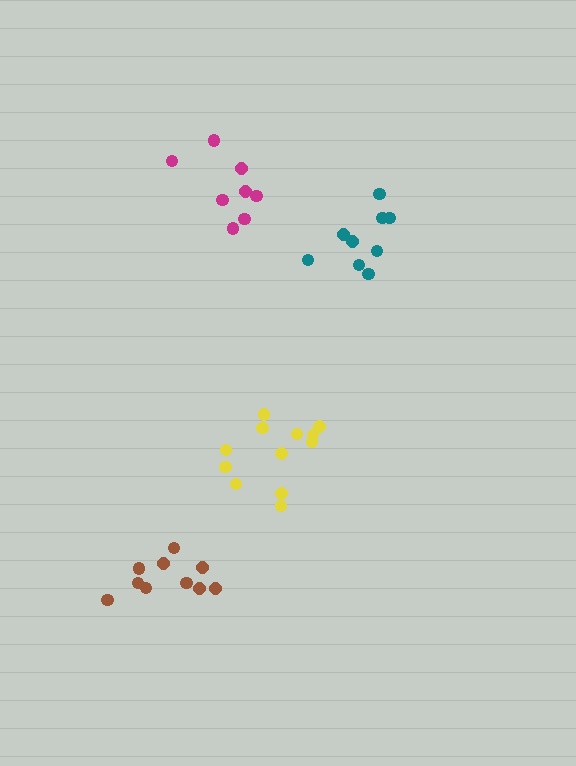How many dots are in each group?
Group 1: 12 dots, Group 2: 8 dots, Group 3: 9 dots, Group 4: 10 dots (39 total).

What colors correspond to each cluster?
The clusters are colored: yellow, magenta, teal, brown.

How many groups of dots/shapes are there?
There are 4 groups.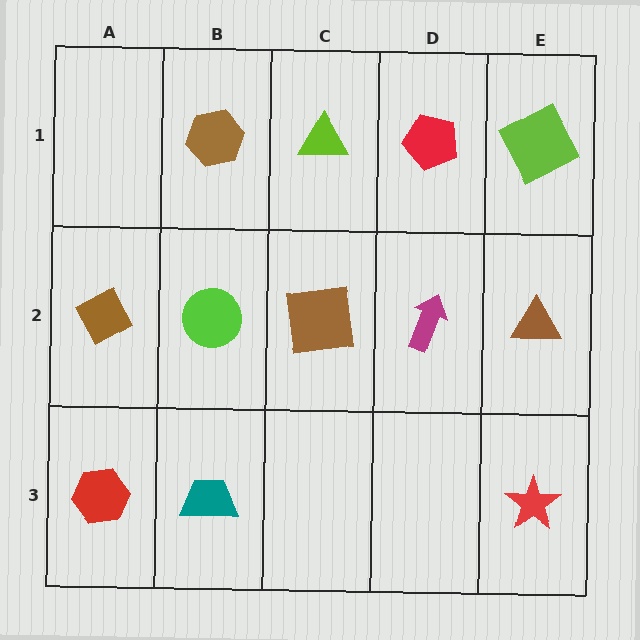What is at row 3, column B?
A teal trapezoid.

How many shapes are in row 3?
3 shapes.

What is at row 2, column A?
A brown diamond.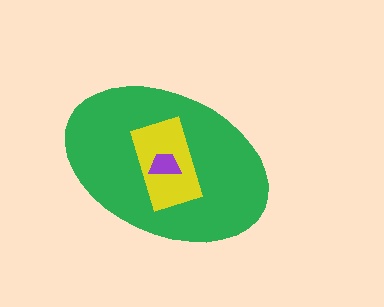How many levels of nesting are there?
3.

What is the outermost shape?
The green ellipse.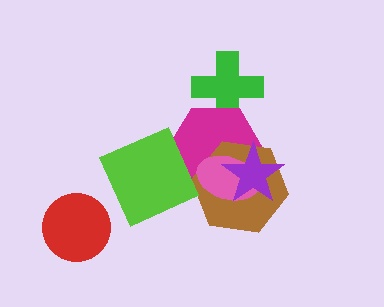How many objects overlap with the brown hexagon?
3 objects overlap with the brown hexagon.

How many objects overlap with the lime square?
1 object overlaps with the lime square.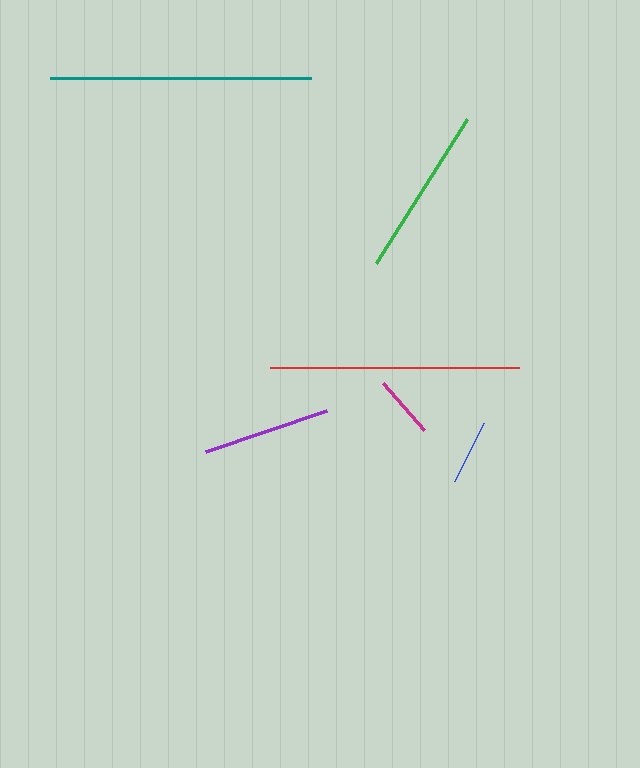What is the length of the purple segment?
The purple segment is approximately 128 pixels long.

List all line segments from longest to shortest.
From longest to shortest: teal, red, green, purple, blue, magenta.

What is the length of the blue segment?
The blue segment is approximately 65 pixels long.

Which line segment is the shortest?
The magenta line is the shortest at approximately 62 pixels.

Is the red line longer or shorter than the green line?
The red line is longer than the green line.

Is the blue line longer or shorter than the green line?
The green line is longer than the blue line.